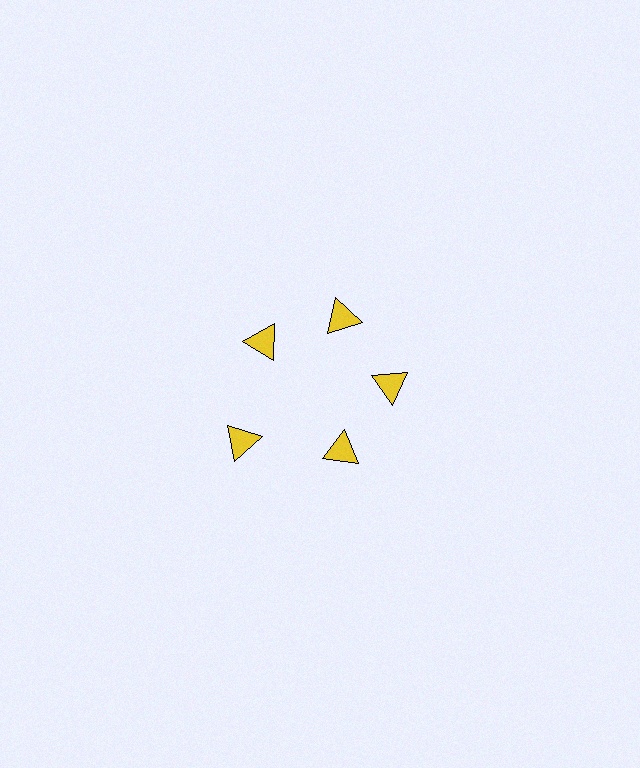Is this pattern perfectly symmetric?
No. The 5 yellow triangles are arranged in a ring, but one element near the 8 o'clock position is pushed outward from the center, breaking the 5-fold rotational symmetry.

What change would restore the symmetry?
The symmetry would be restored by moving it inward, back onto the ring so that all 5 triangles sit at equal angles and equal distance from the center.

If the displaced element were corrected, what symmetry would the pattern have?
It would have 5-fold rotational symmetry — the pattern would map onto itself every 72 degrees.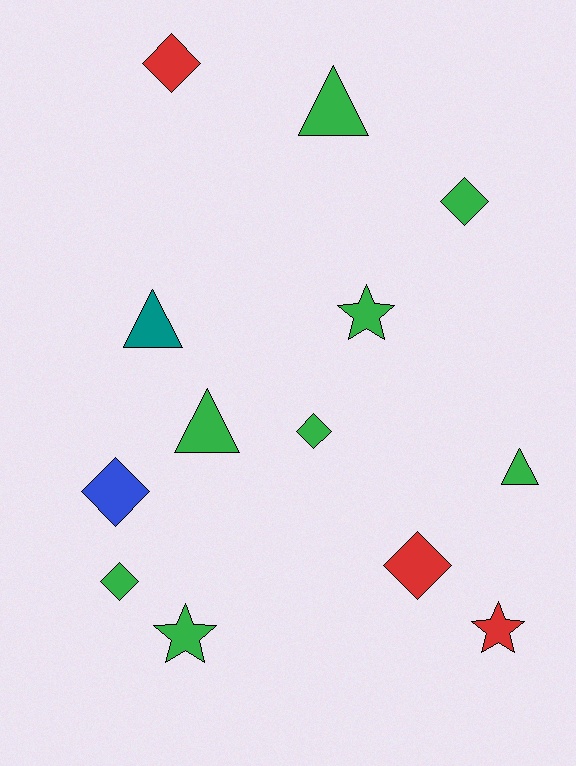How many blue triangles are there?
There are no blue triangles.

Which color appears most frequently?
Green, with 8 objects.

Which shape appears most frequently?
Diamond, with 6 objects.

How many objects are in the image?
There are 13 objects.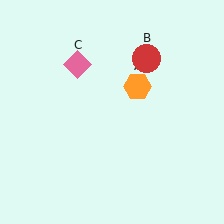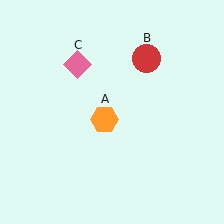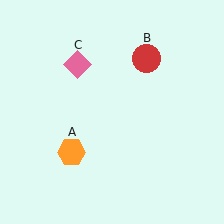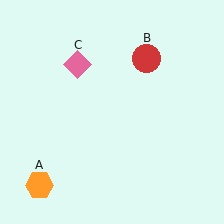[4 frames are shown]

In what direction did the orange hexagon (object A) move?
The orange hexagon (object A) moved down and to the left.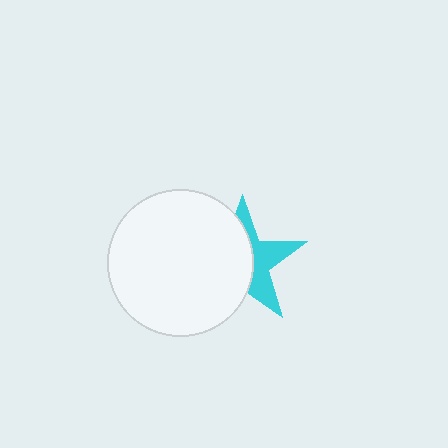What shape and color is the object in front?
The object in front is a white circle.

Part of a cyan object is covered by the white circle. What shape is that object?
It is a star.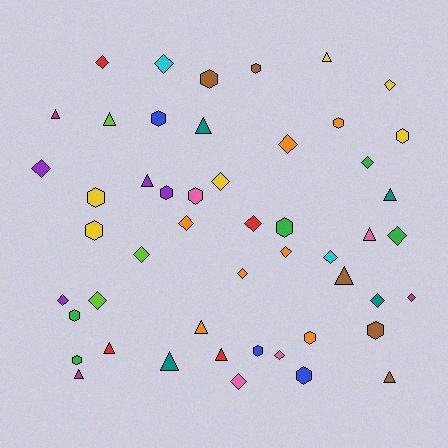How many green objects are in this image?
There are 5 green objects.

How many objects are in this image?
There are 50 objects.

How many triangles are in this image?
There are 14 triangles.